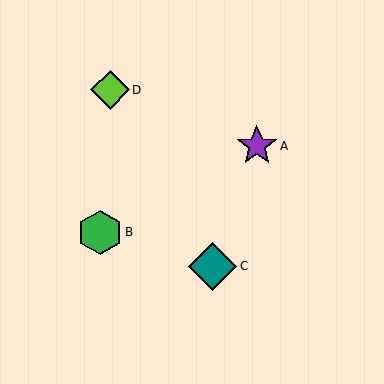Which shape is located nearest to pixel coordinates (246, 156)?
The purple star (labeled A) at (257, 146) is nearest to that location.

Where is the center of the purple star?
The center of the purple star is at (257, 146).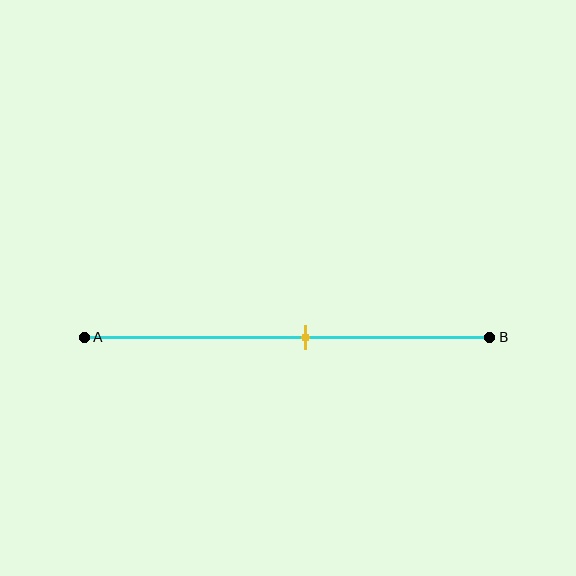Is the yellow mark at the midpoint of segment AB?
No, the mark is at about 55% from A, not at the 50% midpoint.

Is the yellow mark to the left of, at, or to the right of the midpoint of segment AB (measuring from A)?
The yellow mark is to the right of the midpoint of segment AB.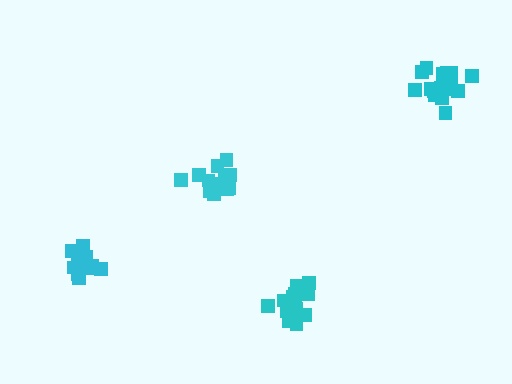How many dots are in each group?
Group 1: 20 dots, Group 2: 16 dots, Group 3: 15 dots, Group 4: 17 dots (68 total).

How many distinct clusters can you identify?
There are 4 distinct clusters.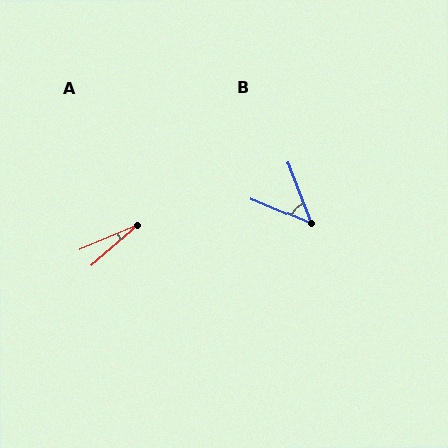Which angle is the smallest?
A, at approximately 18 degrees.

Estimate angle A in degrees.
Approximately 18 degrees.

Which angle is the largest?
B, at approximately 46 degrees.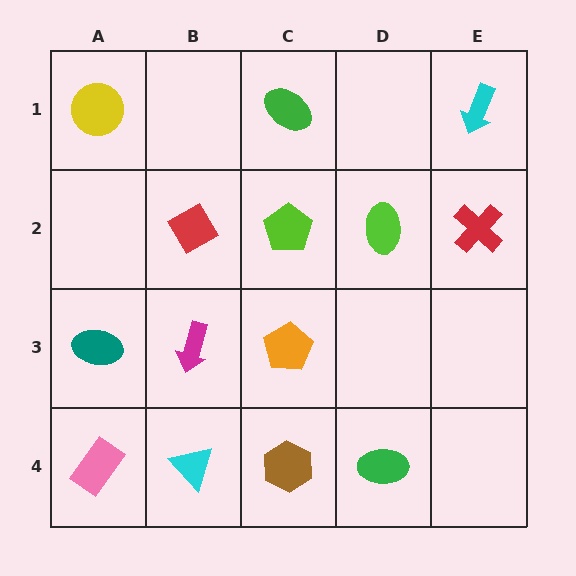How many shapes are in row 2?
4 shapes.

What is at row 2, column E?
A red cross.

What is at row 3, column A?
A teal ellipse.